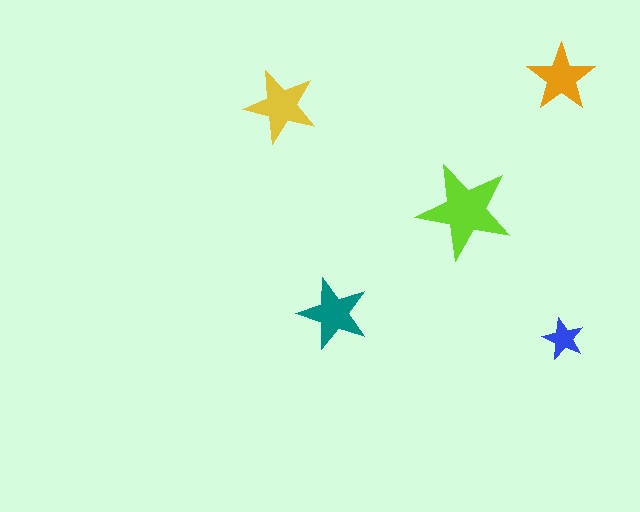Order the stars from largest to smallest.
the lime one, the yellow one, the teal one, the orange one, the blue one.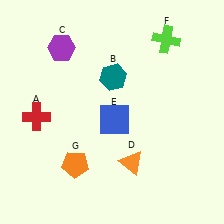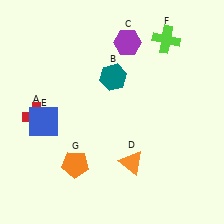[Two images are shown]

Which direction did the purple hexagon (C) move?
The purple hexagon (C) moved right.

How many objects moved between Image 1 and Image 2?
2 objects moved between the two images.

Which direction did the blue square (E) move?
The blue square (E) moved left.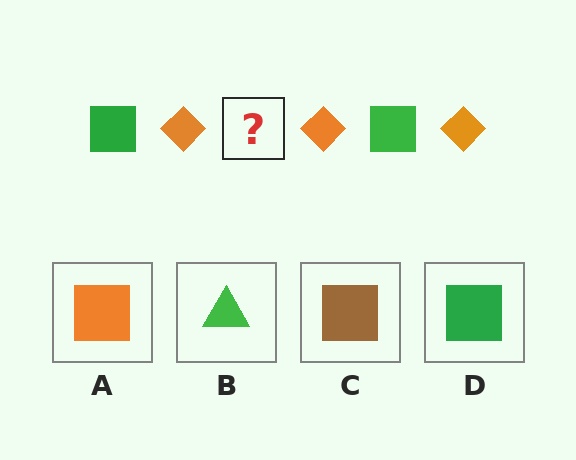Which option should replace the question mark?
Option D.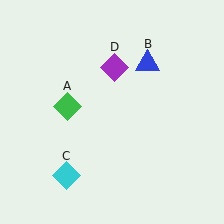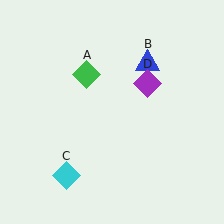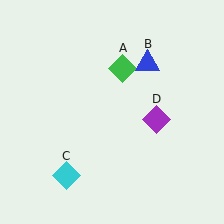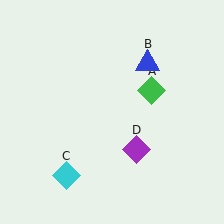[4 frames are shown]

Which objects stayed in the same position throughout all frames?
Blue triangle (object B) and cyan diamond (object C) remained stationary.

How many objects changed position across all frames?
2 objects changed position: green diamond (object A), purple diamond (object D).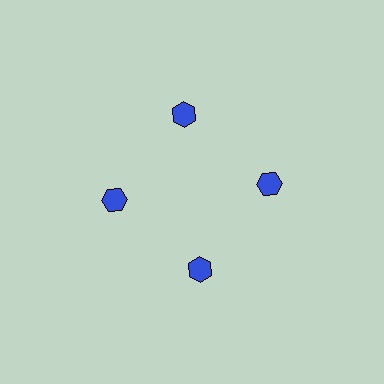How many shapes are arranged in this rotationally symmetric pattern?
There are 4 shapes, arranged in 4 groups of 1.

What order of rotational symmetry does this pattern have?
This pattern has 4-fold rotational symmetry.